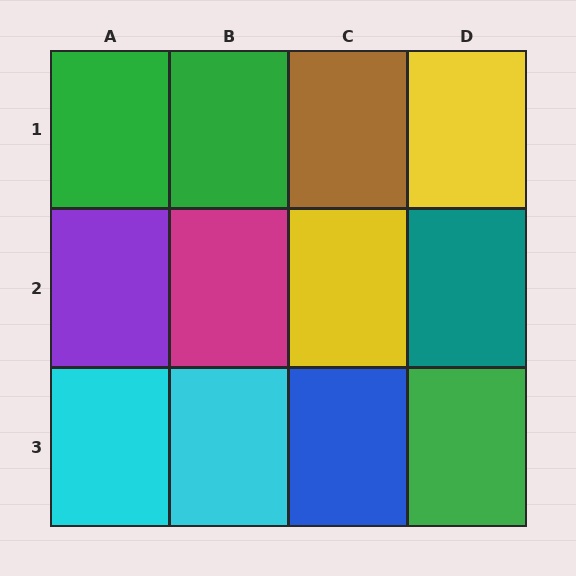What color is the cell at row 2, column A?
Purple.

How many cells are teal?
1 cell is teal.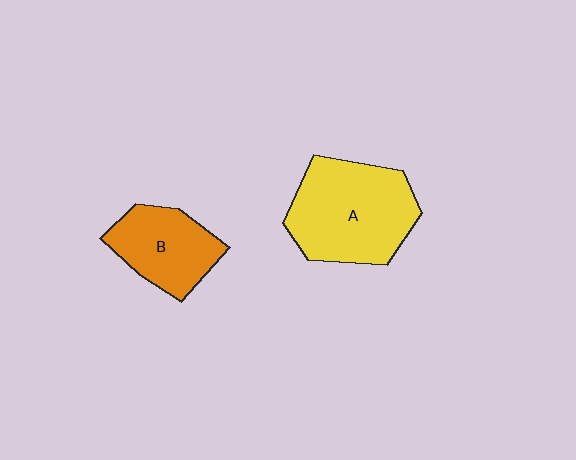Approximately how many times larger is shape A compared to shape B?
Approximately 1.6 times.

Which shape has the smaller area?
Shape B (orange).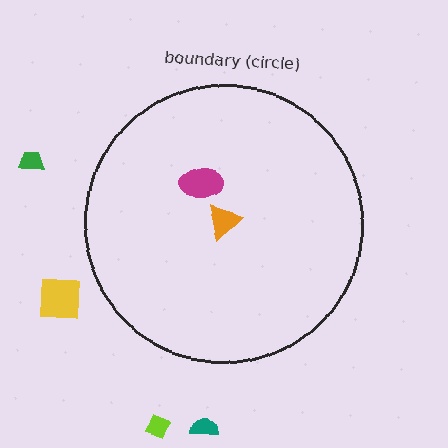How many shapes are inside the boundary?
2 inside, 4 outside.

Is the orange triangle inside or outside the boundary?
Inside.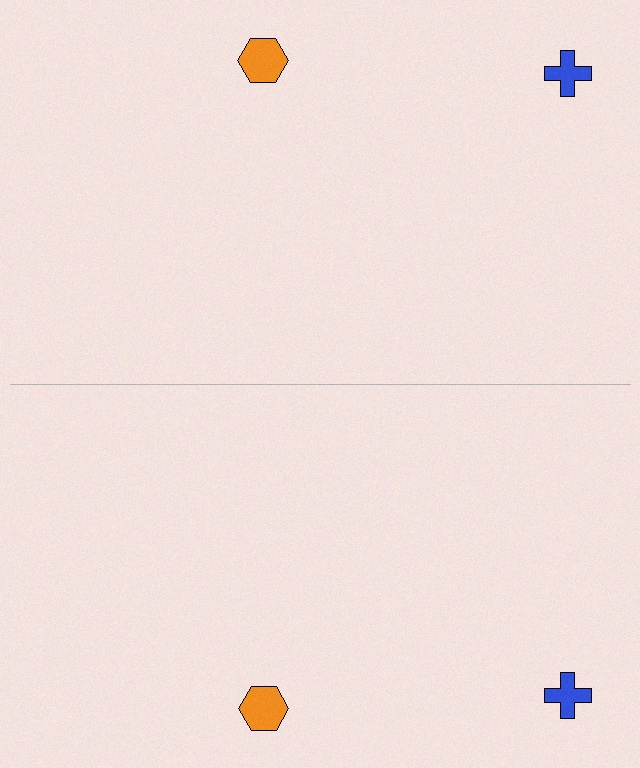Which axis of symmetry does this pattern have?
The pattern has a horizontal axis of symmetry running through the center of the image.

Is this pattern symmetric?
Yes, this pattern has bilateral (reflection) symmetry.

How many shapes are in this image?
There are 4 shapes in this image.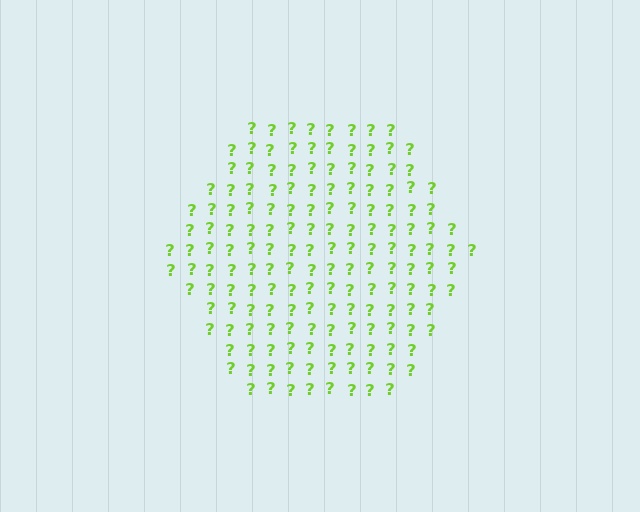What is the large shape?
The large shape is a hexagon.